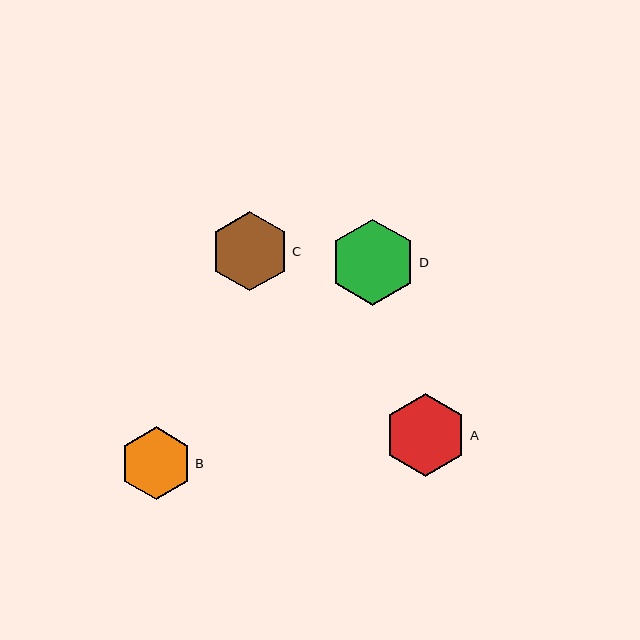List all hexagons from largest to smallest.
From largest to smallest: D, A, C, B.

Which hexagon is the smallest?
Hexagon B is the smallest with a size of approximately 72 pixels.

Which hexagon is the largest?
Hexagon D is the largest with a size of approximately 86 pixels.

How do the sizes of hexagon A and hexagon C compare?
Hexagon A and hexagon C are approximately the same size.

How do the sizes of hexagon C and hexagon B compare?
Hexagon C and hexagon B are approximately the same size.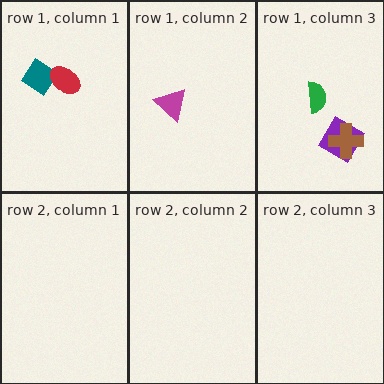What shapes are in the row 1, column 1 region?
The teal diamond, the red ellipse.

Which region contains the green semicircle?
The row 1, column 3 region.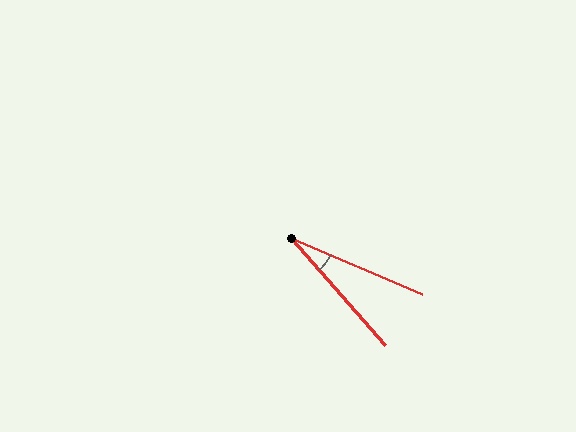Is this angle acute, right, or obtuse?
It is acute.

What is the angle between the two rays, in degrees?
Approximately 26 degrees.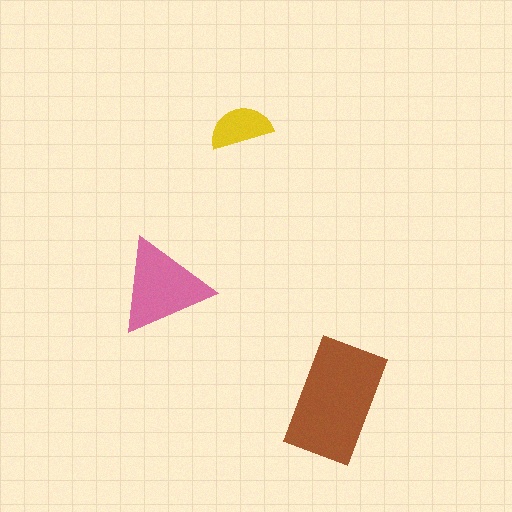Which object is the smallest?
The yellow semicircle.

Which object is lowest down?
The brown rectangle is bottommost.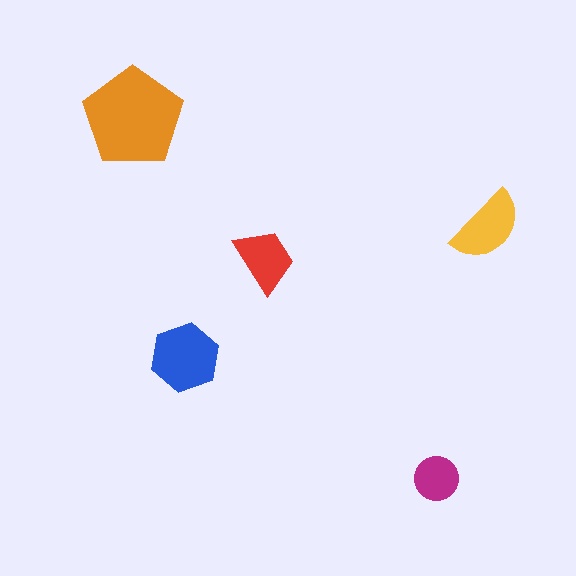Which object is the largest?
The orange pentagon.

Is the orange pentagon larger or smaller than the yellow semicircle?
Larger.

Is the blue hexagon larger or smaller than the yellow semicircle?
Larger.